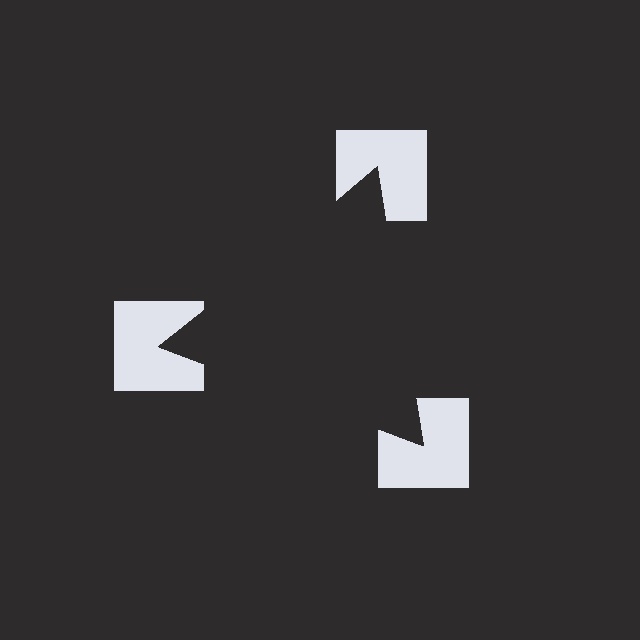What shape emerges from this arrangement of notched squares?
An illusory triangle — its edges are inferred from the aligned wedge cuts in the notched squares, not physically drawn.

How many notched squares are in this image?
There are 3 — one at each vertex of the illusory triangle.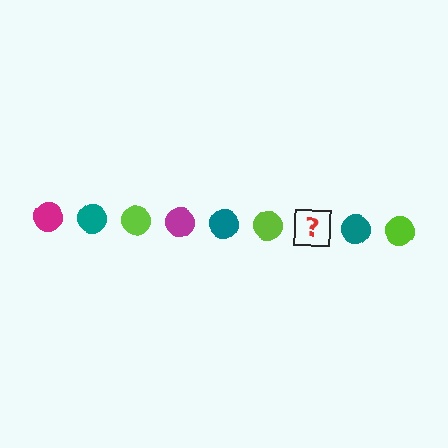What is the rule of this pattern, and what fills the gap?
The rule is that the pattern cycles through magenta, teal, lime circles. The gap should be filled with a magenta circle.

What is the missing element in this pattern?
The missing element is a magenta circle.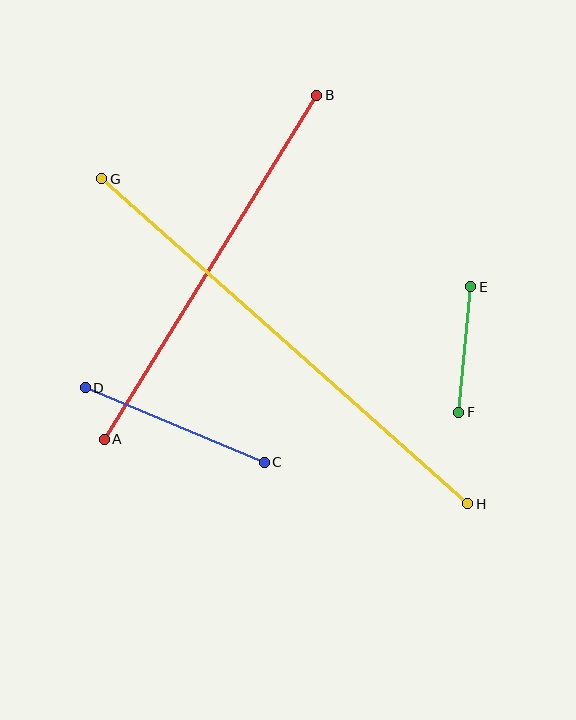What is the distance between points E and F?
The distance is approximately 126 pixels.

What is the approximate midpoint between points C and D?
The midpoint is at approximately (175, 425) pixels.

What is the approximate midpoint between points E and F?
The midpoint is at approximately (465, 349) pixels.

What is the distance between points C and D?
The distance is approximately 194 pixels.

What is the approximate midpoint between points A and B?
The midpoint is at approximately (210, 267) pixels.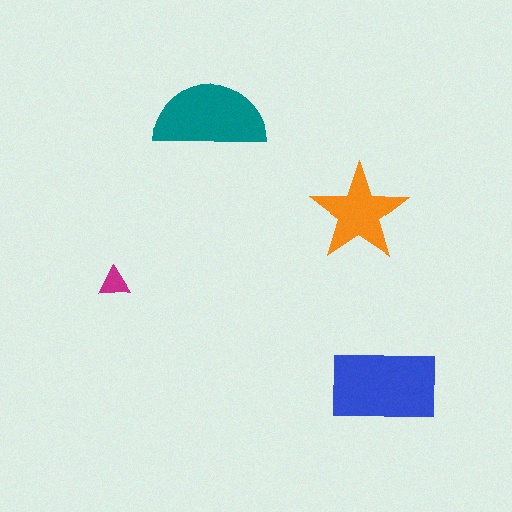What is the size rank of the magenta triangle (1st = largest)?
4th.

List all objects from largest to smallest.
The blue rectangle, the teal semicircle, the orange star, the magenta triangle.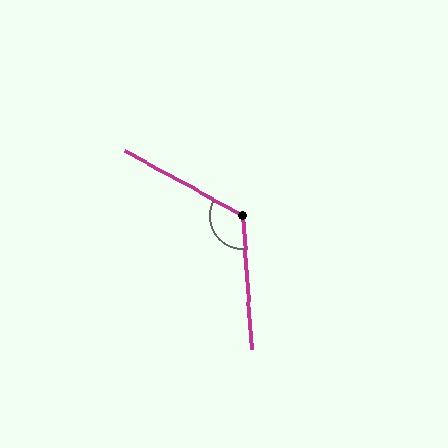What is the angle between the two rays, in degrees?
Approximately 123 degrees.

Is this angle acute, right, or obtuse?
It is obtuse.